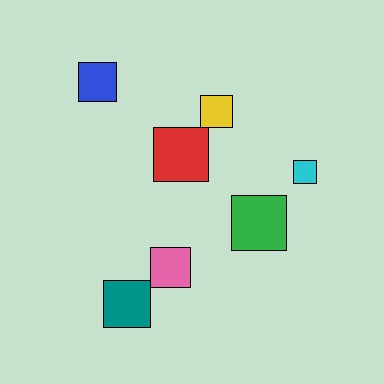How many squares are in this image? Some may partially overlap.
There are 7 squares.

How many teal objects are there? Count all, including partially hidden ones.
There is 1 teal object.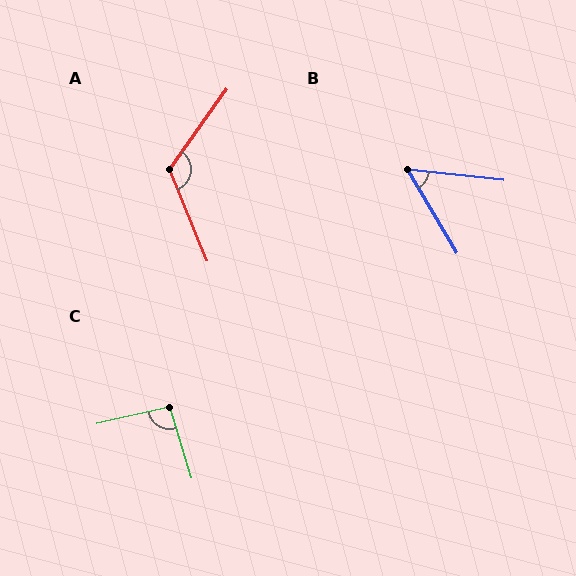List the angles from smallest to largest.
B (53°), C (95°), A (122°).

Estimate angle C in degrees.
Approximately 95 degrees.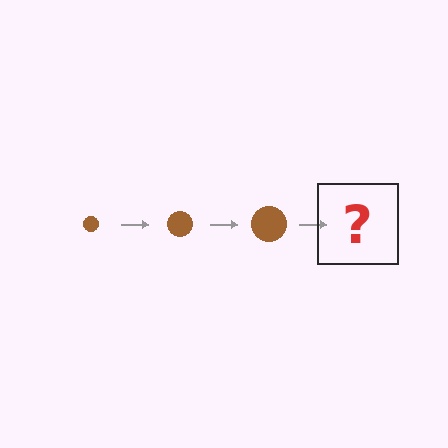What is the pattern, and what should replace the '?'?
The pattern is that the circle gets progressively larger each step. The '?' should be a brown circle, larger than the previous one.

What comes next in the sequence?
The next element should be a brown circle, larger than the previous one.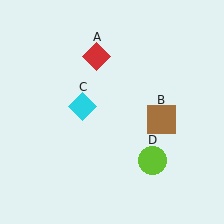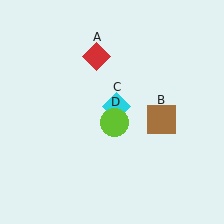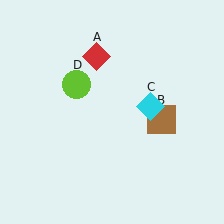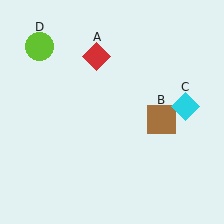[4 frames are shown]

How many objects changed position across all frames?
2 objects changed position: cyan diamond (object C), lime circle (object D).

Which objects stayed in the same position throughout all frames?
Red diamond (object A) and brown square (object B) remained stationary.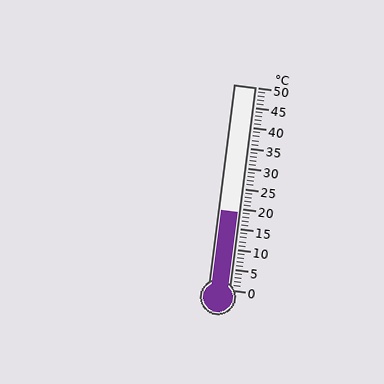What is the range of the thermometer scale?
The thermometer scale ranges from 0°C to 50°C.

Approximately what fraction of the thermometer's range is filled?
The thermometer is filled to approximately 40% of its range.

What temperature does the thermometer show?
The thermometer shows approximately 19°C.